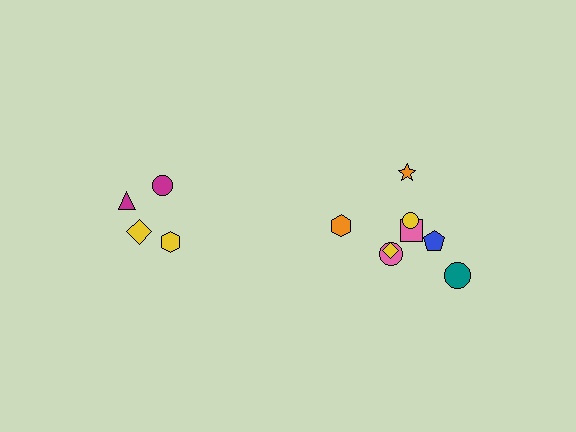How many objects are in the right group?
There are 8 objects.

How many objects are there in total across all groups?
There are 12 objects.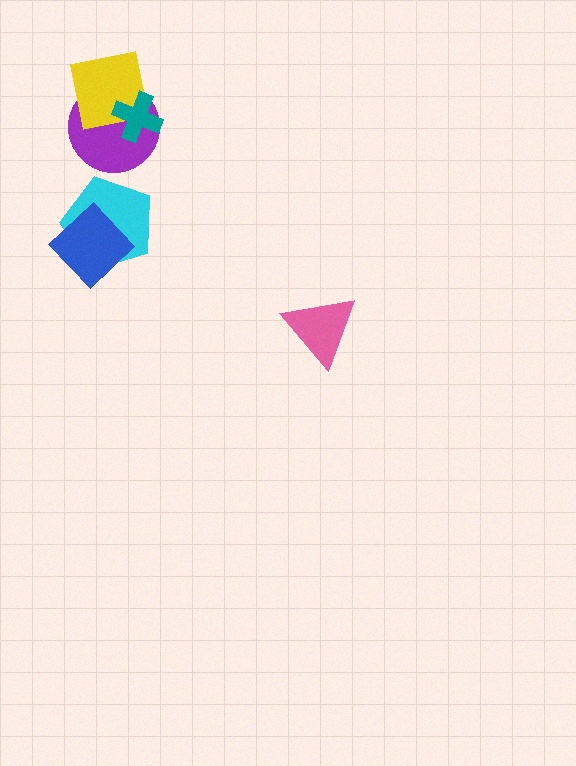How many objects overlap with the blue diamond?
1 object overlaps with the blue diamond.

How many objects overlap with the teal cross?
2 objects overlap with the teal cross.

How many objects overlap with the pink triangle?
0 objects overlap with the pink triangle.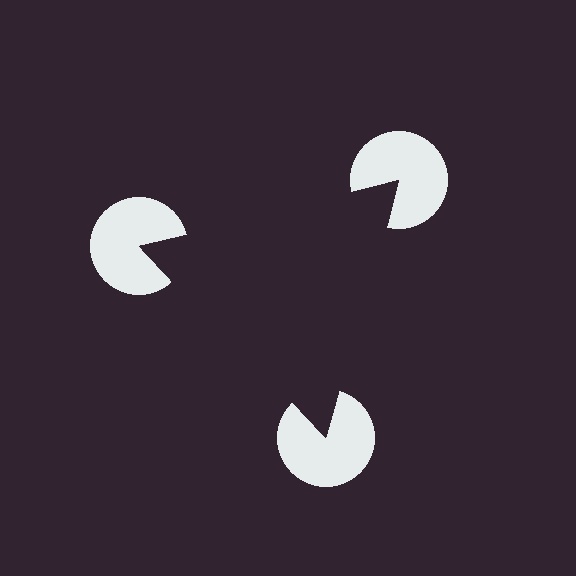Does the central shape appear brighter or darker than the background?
It typically appears slightly darker than the background, even though no actual brightness change is drawn.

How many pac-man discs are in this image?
There are 3 — one at each vertex of the illusory triangle.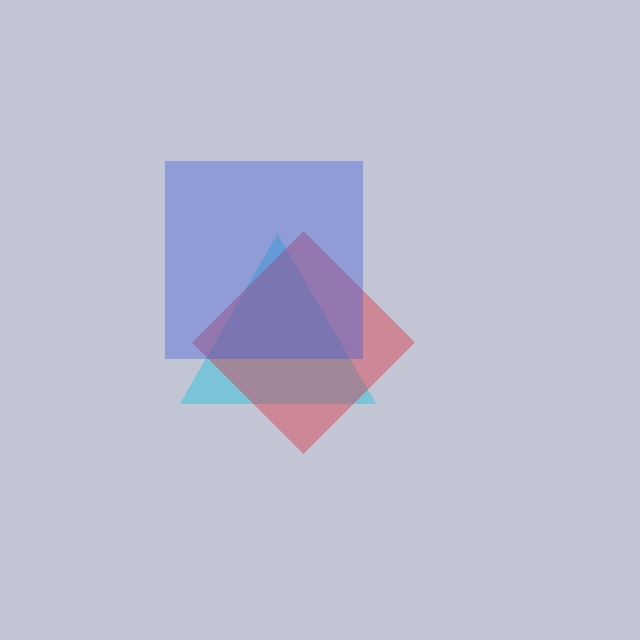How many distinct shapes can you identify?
There are 3 distinct shapes: a cyan triangle, a red diamond, a blue square.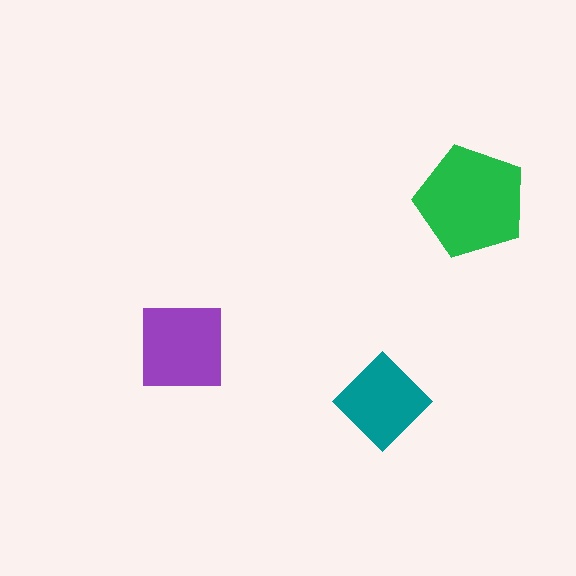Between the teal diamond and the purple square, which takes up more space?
The purple square.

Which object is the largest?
The green pentagon.